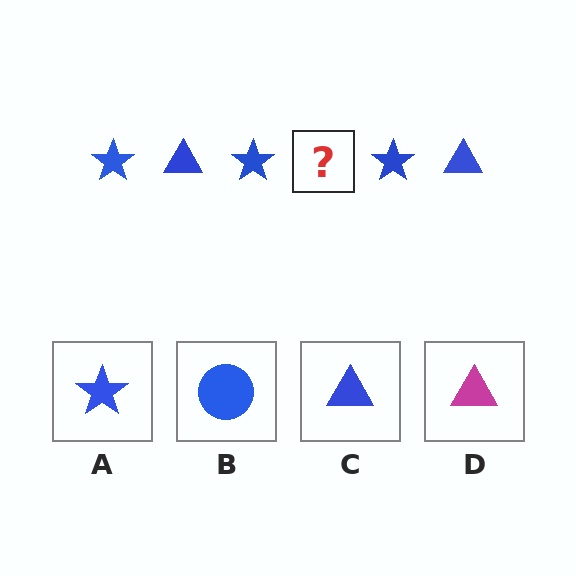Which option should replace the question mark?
Option C.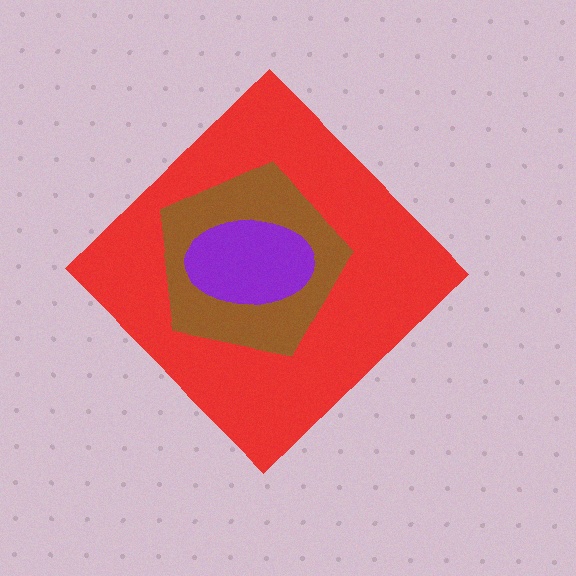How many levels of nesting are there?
3.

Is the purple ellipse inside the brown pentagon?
Yes.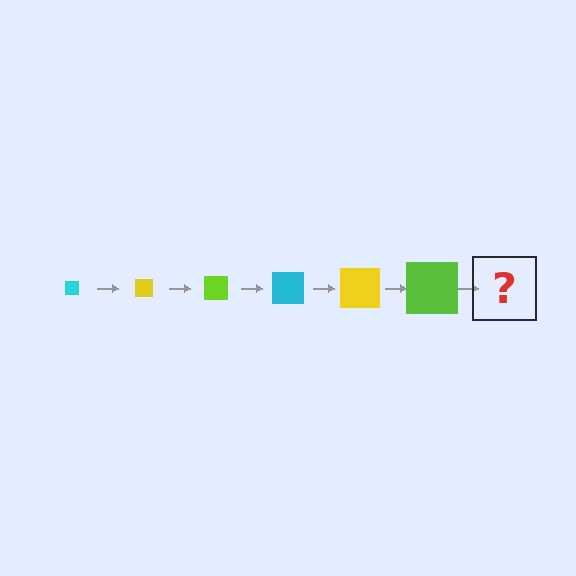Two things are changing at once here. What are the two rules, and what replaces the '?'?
The two rules are that the square grows larger each step and the color cycles through cyan, yellow, and lime. The '?' should be a cyan square, larger than the previous one.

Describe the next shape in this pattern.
It should be a cyan square, larger than the previous one.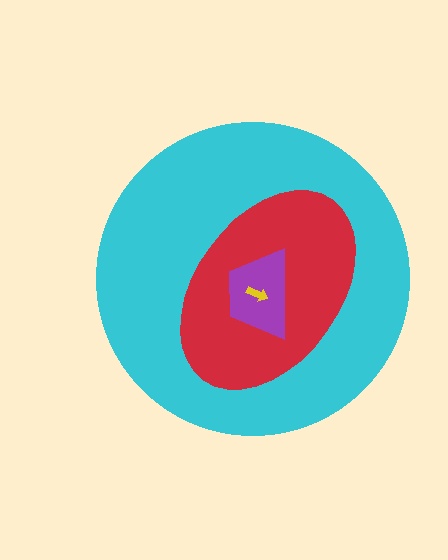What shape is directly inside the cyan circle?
The red ellipse.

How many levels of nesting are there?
4.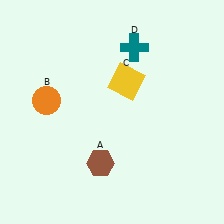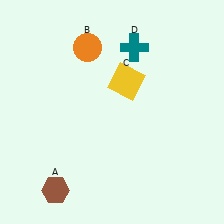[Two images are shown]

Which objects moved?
The objects that moved are: the brown hexagon (A), the orange circle (B).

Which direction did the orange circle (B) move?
The orange circle (B) moved up.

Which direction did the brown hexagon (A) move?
The brown hexagon (A) moved left.